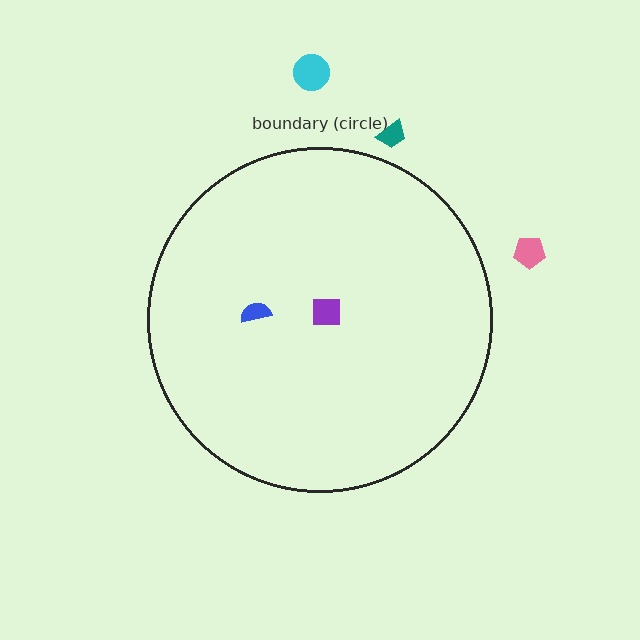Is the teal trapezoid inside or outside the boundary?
Outside.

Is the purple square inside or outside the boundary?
Inside.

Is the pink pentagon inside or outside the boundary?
Outside.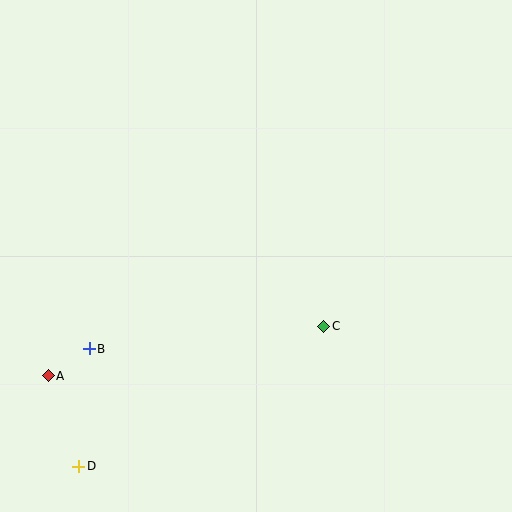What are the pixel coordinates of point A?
Point A is at (48, 376).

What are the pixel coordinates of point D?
Point D is at (79, 466).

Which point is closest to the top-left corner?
Point B is closest to the top-left corner.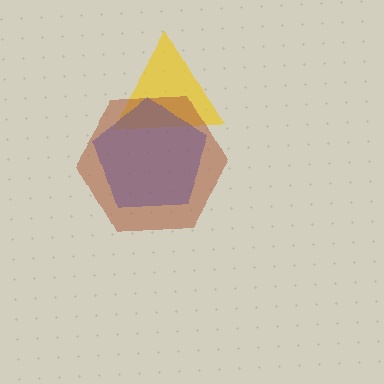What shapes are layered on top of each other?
The layered shapes are: a yellow triangle, a blue pentagon, a brown hexagon.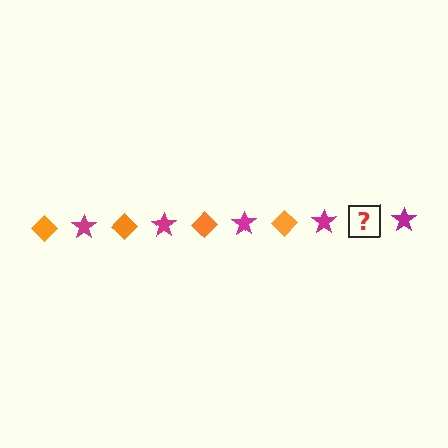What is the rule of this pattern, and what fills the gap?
The rule is that the pattern alternates between orange diamond and magenta star. The gap should be filled with an orange diamond.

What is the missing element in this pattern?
The missing element is an orange diamond.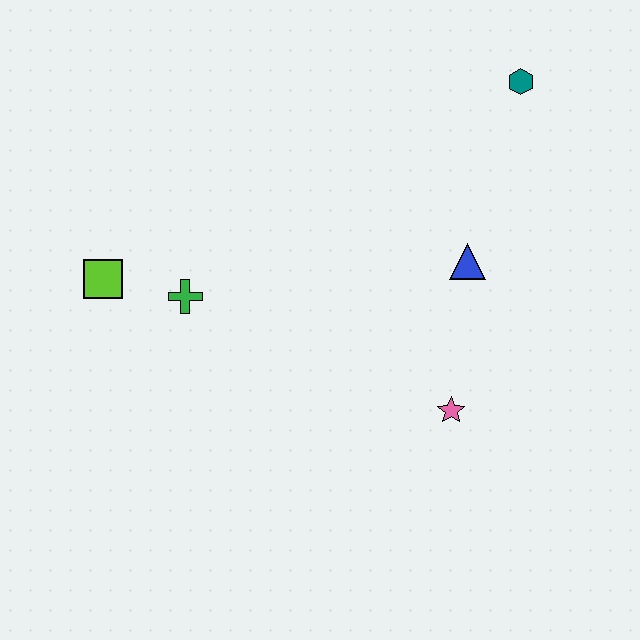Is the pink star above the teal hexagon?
No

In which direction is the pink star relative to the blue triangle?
The pink star is below the blue triangle.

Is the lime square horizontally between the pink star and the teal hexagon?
No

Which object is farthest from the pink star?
The lime square is farthest from the pink star.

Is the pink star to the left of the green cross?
No